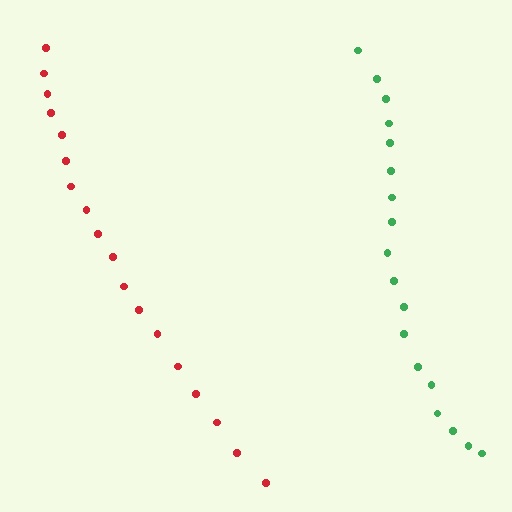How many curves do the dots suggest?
There are 2 distinct paths.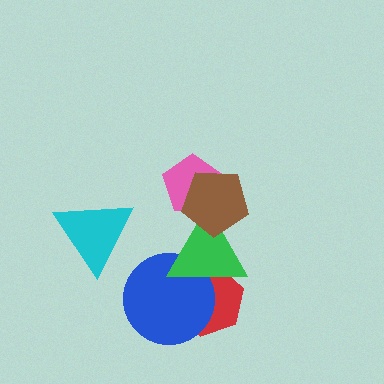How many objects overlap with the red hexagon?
2 objects overlap with the red hexagon.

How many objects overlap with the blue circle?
2 objects overlap with the blue circle.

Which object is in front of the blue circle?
The green triangle is in front of the blue circle.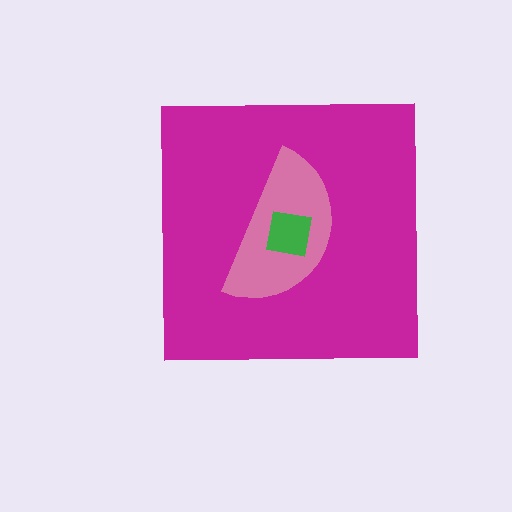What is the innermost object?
The green square.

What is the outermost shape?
The magenta square.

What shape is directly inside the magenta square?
The pink semicircle.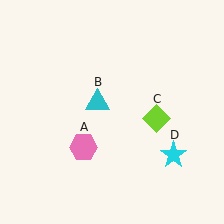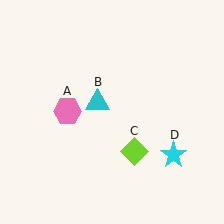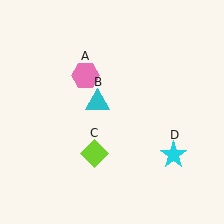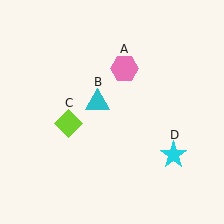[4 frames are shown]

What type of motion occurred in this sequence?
The pink hexagon (object A), lime diamond (object C) rotated clockwise around the center of the scene.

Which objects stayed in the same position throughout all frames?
Cyan triangle (object B) and cyan star (object D) remained stationary.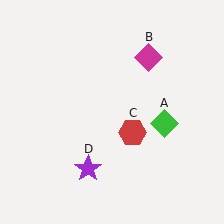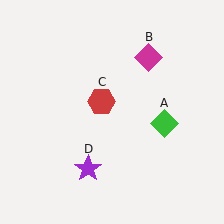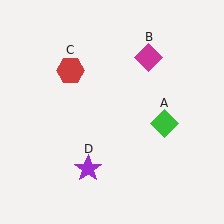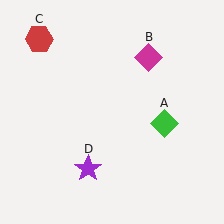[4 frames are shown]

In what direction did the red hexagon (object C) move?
The red hexagon (object C) moved up and to the left.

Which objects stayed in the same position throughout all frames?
Green diamond (object A) and magenta diamond (object B) and purple star (object D) remained stationary.